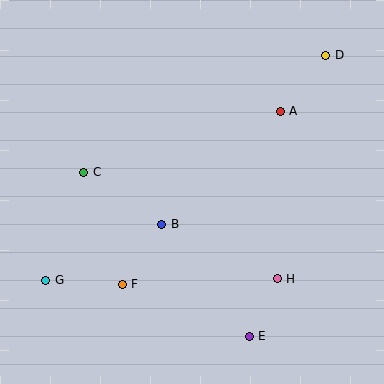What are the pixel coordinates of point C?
Point C is at (84, 172).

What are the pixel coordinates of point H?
Point H is at (277, 279).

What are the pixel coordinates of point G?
Point G is at (46, 280).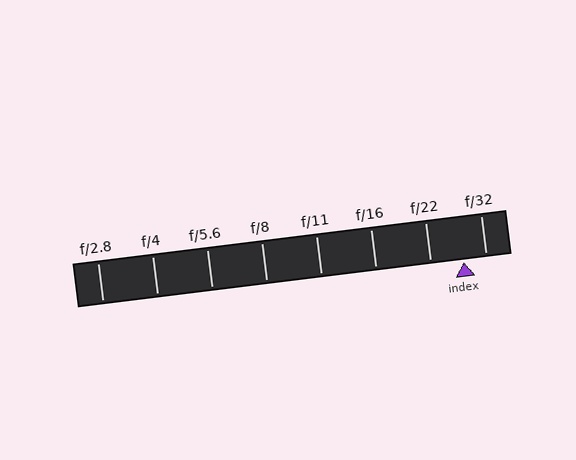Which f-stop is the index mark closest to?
The index mark is closest to f/32.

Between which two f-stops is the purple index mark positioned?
The index mark is between f/22 and f/32.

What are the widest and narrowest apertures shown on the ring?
The widest aperture shown is f/2.8 and the narrowest is f/32.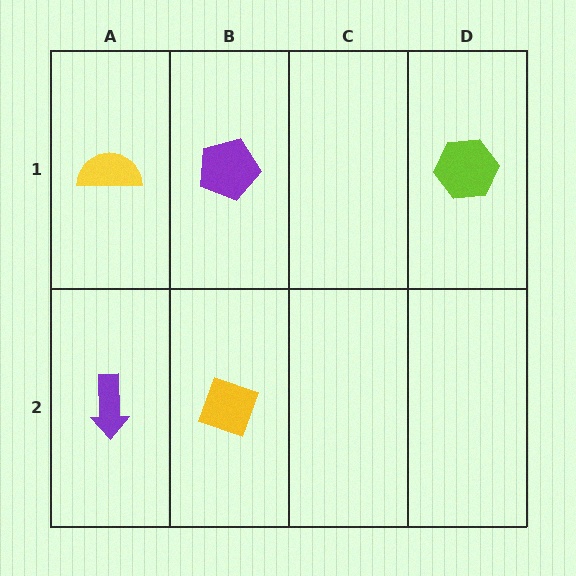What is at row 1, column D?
A lime hexagon.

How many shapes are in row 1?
3 shapes.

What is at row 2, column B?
A yellow diamond.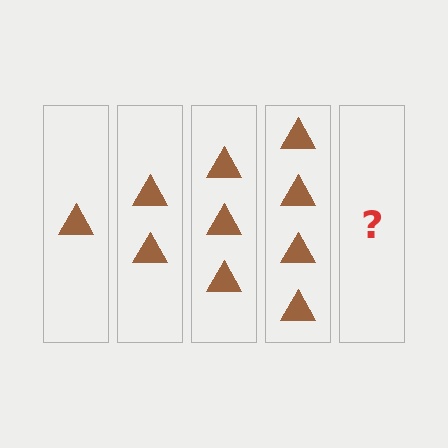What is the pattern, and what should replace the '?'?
The pattern is that each step adds one more triangle. The '?' should be 5 triangles.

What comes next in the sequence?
The next element should be 5 triangles.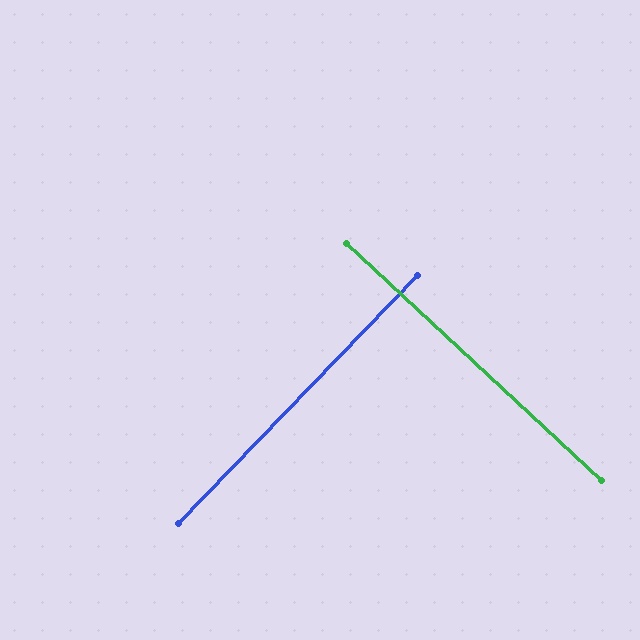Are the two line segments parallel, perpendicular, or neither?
Perpendicular — they meet at approximately 89°.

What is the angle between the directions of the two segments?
Approximately 89 degrees.